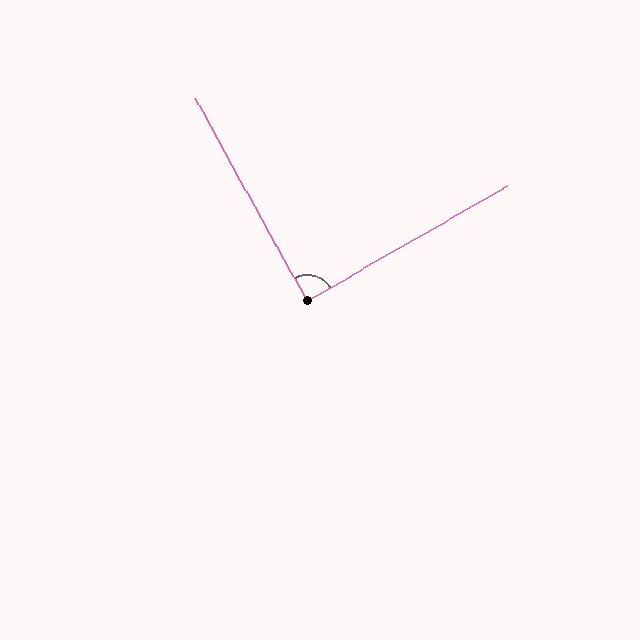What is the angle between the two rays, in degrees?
Approximately 89 degrees.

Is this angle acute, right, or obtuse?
It is approximately a right angle.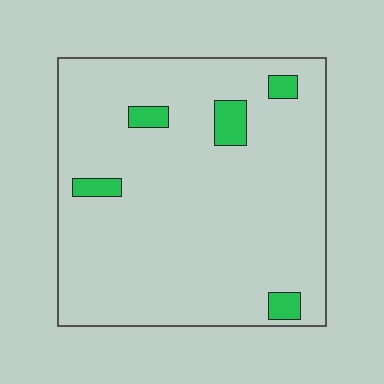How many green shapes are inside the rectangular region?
5.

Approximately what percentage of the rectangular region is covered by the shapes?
Approximately 5%.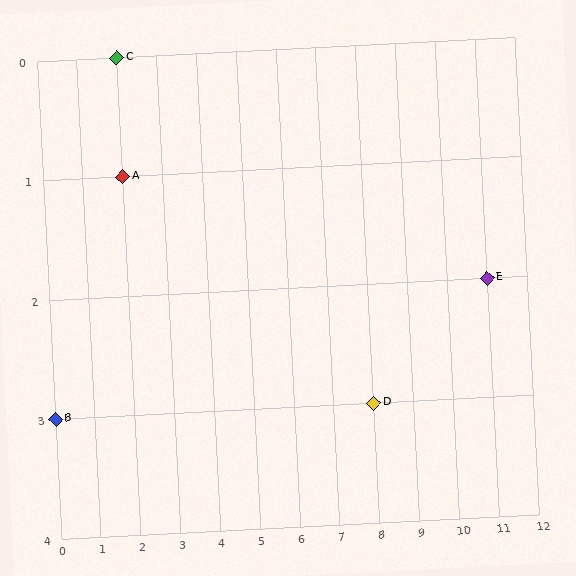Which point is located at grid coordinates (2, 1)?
Point A is at (2, 1).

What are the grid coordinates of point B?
Point B is at grid coordinates (0, 3).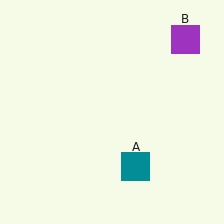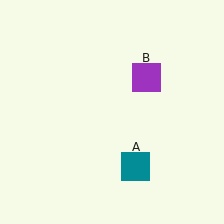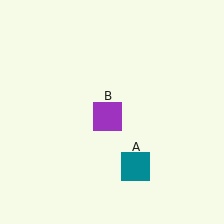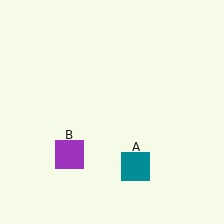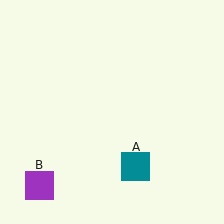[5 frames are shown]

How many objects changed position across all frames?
1 object changed position: purple square (object B).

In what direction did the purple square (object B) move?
The purple square (object B) moved down and to the left.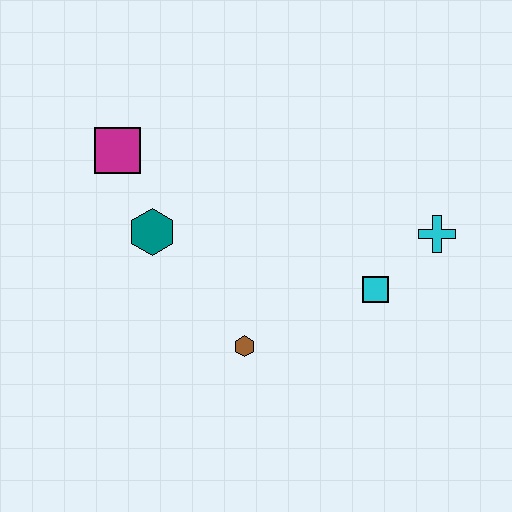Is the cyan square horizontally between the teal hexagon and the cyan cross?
Yes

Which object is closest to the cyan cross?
The cyan square is closest to the cyan cross.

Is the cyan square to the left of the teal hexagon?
No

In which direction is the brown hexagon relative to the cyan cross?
The brown hexagon is to the left of the cyan cross.